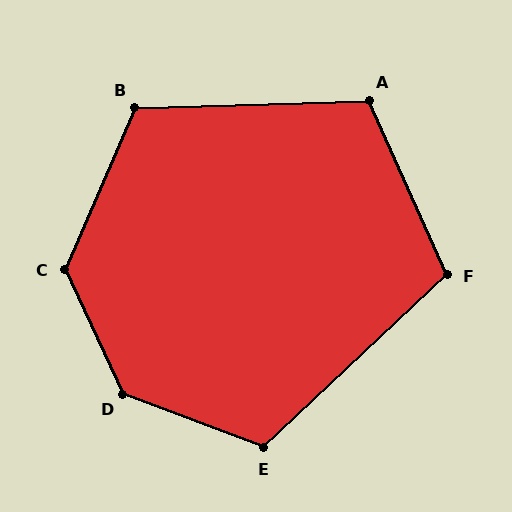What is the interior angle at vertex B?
Approximately 115 degrees (obtuse).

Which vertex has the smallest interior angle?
F, at approximately 109 degrees.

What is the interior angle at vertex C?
Approximately 132 degrees (obtuse).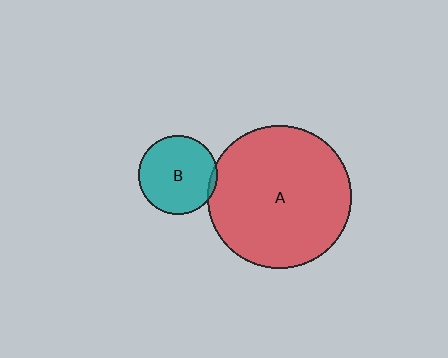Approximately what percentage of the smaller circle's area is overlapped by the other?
Approximately 5%.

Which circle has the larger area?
Circle A (red).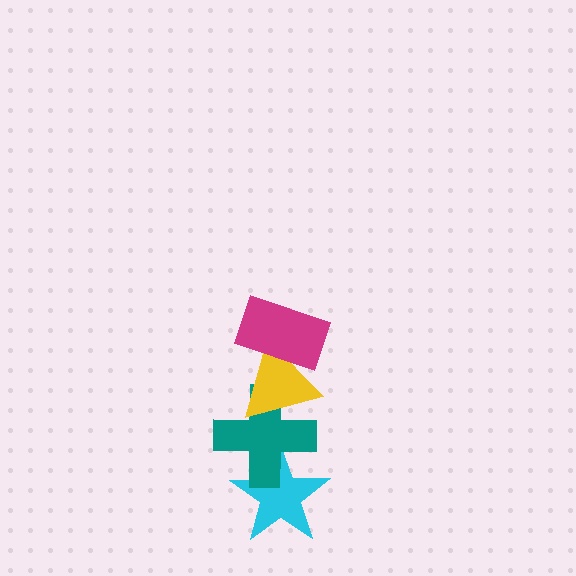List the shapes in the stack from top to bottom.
From top to bottom: the magenta rectangle, the yellow triangle, the teal cross, the cyan star.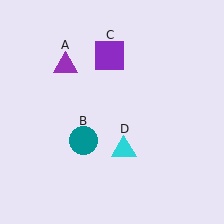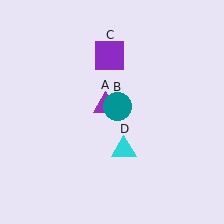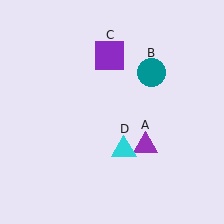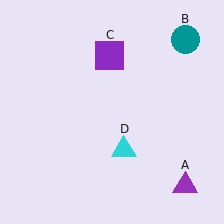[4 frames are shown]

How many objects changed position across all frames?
2 objects changed position: purple triangle (object A), teal circle (object B).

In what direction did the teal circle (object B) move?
The teal circle (object B) moved up and to the right.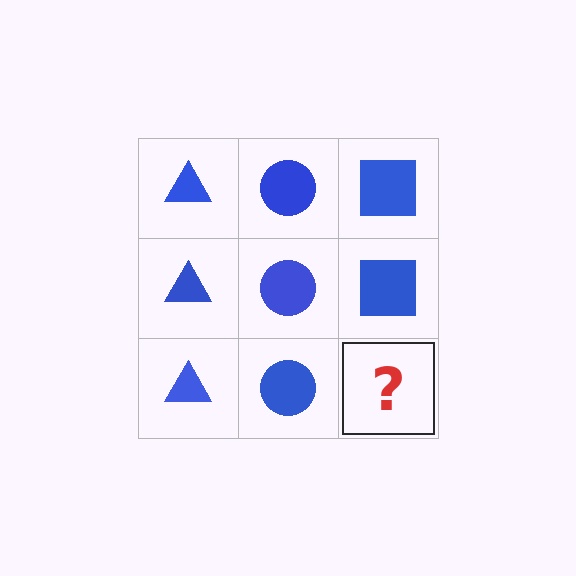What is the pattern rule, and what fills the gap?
The rule is that each column has a consistent shape. The gap should be filled with a blue square.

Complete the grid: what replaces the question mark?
The question mark should be replaced with a blue square.